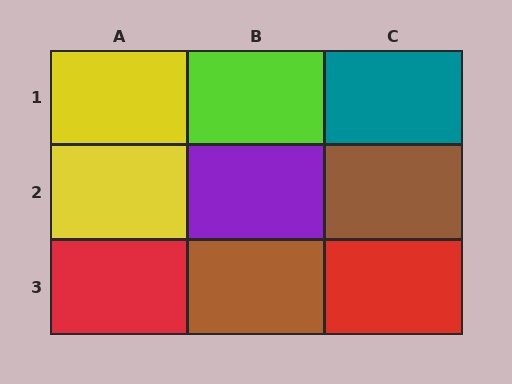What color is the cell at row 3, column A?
Red.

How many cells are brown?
2 cells are brown.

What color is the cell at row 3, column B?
Brown.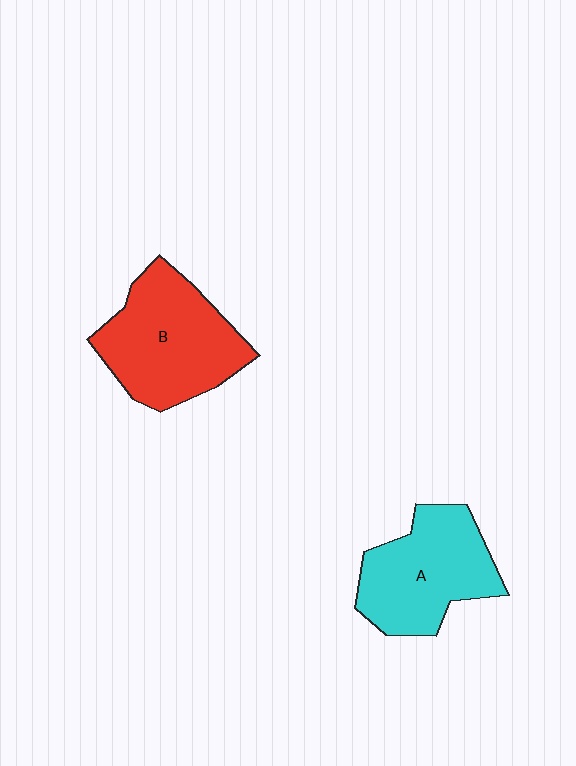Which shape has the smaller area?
Shape A (cyan).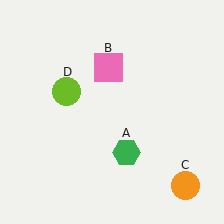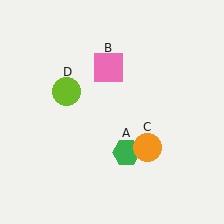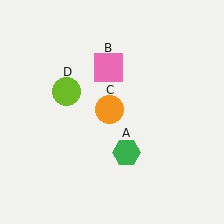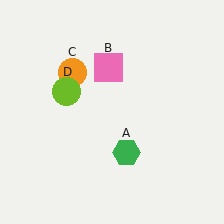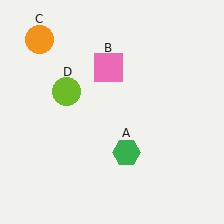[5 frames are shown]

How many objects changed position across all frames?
1 object changed position: orange circle (object C).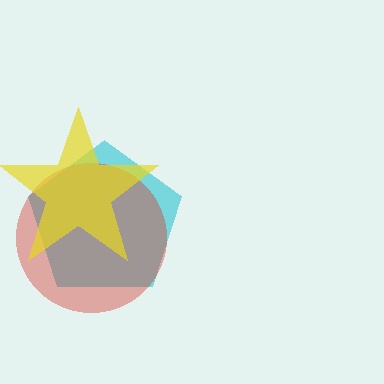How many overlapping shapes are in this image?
There are 3 overlapping shapes in the image.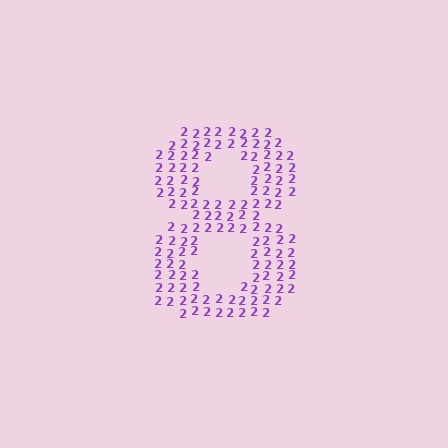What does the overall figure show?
The overall figure shows the digit 8.